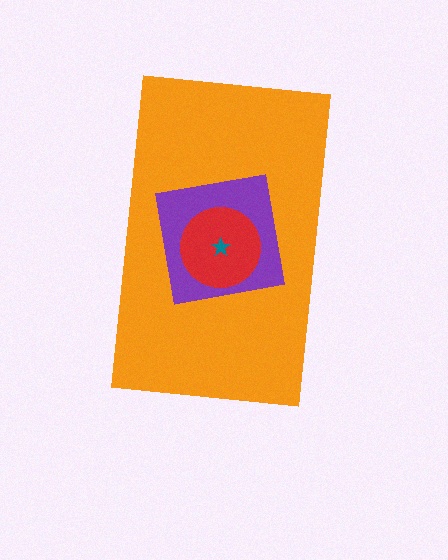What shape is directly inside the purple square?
The red circle.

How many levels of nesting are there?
4.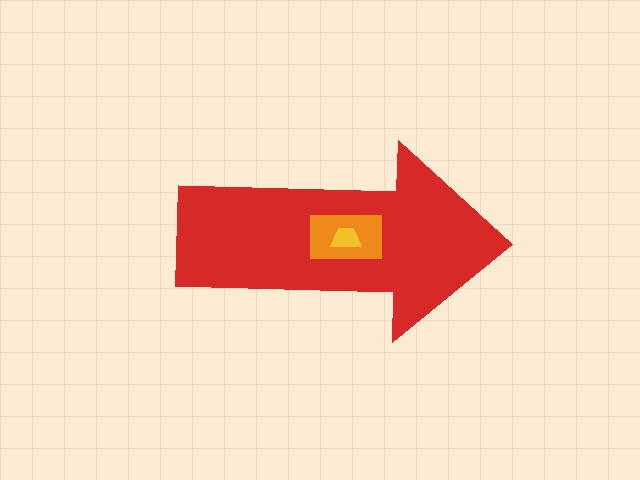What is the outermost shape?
The red arrow.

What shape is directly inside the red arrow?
The orange rectangle.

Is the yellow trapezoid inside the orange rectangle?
Yes.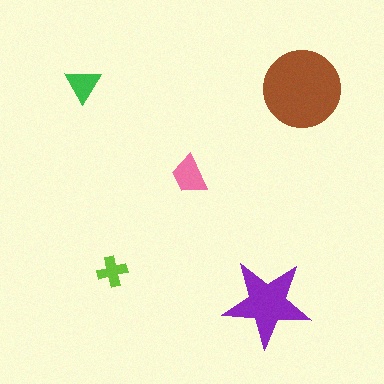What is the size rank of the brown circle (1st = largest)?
1st.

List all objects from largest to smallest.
The brown circle, the purple star, the pink trapezoid, the green triangle, the lime cross.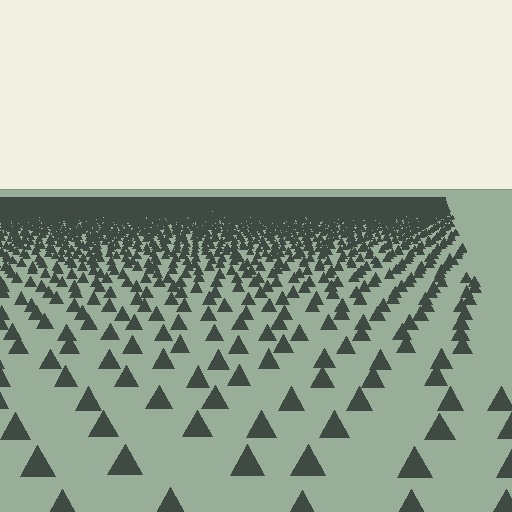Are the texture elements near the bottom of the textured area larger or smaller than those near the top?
Larger. Near the bottom, elements are closer to the viewer and appear at a bigger on-screen size.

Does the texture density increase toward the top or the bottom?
Density increases toward the top.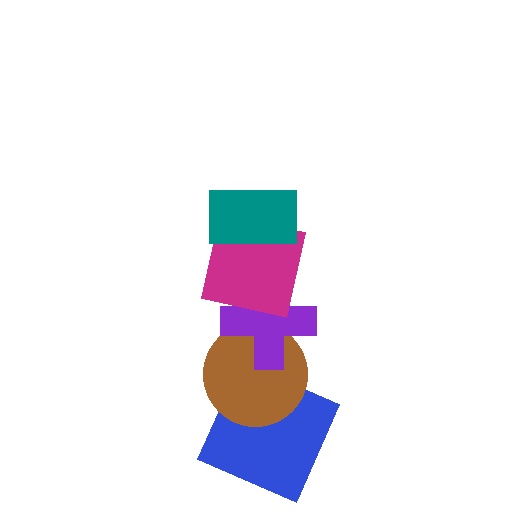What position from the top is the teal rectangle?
The teal rectangle is 1st from the top.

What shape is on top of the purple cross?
The magenta square is on top of the purple cross.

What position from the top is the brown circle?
The brown circle is 4th from the top.